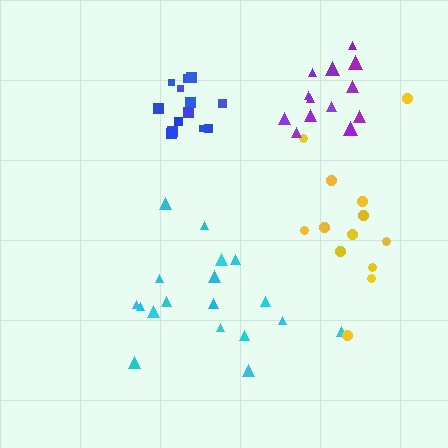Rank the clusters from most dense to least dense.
blue, purple, cyan, yellow.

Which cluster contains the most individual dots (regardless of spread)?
Cyan (18).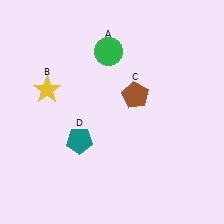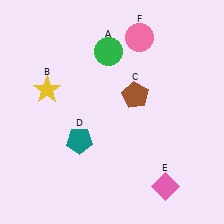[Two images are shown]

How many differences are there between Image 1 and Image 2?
There are 2 differences between the two images.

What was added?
A pink diamond (E), a pink circle (F) were added in Image 2.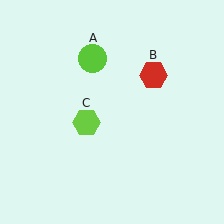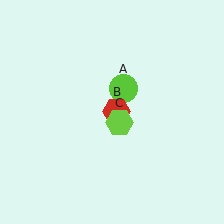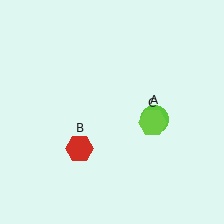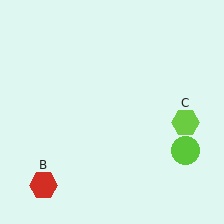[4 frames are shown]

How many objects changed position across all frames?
3 objects changed position: lime circle (object A), red hexagon (object B), lime hexagon (object C).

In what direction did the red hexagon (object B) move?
The red hexagon (object B) moved down and to the left.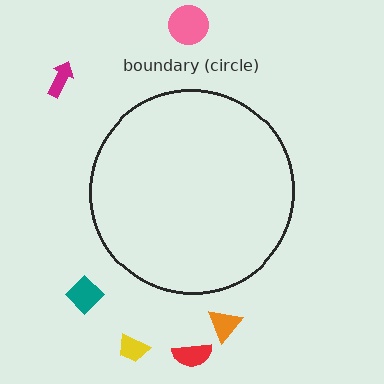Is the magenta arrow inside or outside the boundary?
Outside.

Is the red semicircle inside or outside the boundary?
Outside.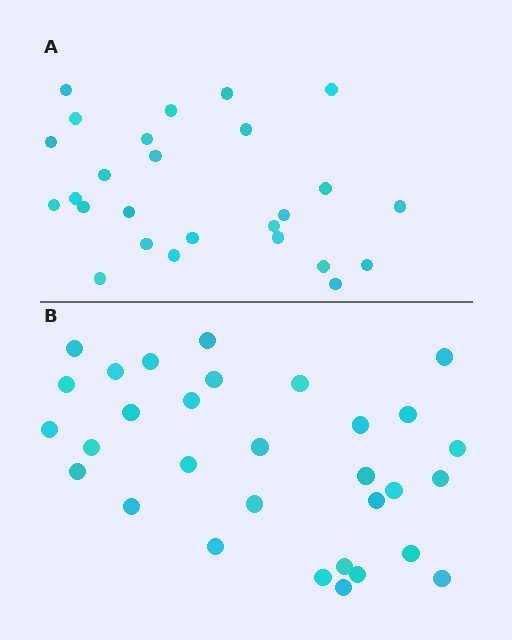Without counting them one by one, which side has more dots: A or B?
Region B (the bottom region) has more dots.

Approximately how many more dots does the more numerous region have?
Region B has about 5 more dots than region A.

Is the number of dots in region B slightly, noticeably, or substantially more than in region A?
Region B has only slightly more — the two regions are fairly close. The ratio is roughly 1.2 to 1.